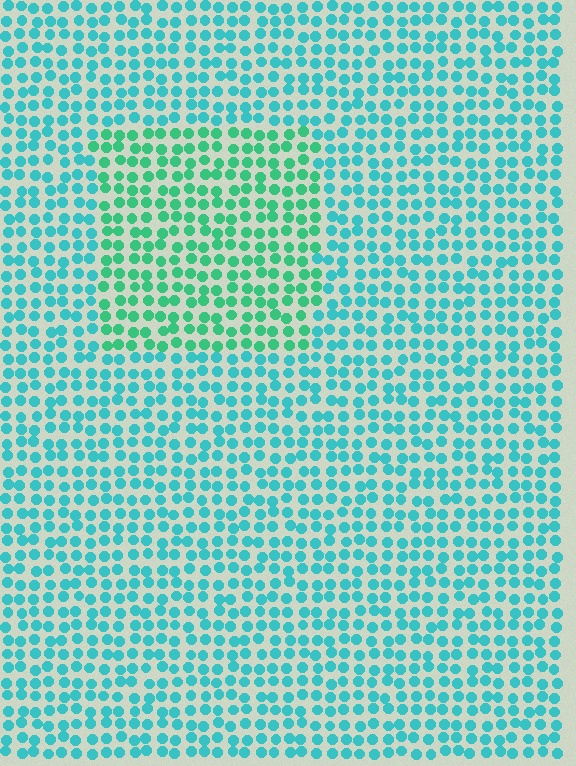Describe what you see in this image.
The image is filled with small cyan elements in a uniform arrangement. A rectangle-shaped region is visible where the elements are tinted to a slightly different hue, forming a subtle color boundary.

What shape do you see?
I see a rectangle.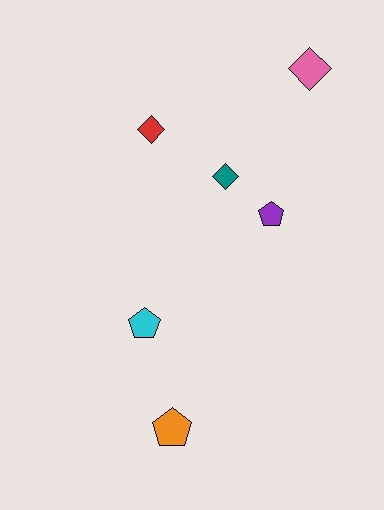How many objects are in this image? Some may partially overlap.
There are 6 objects.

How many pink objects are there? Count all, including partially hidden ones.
There is 1 pink object.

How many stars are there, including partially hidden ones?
There are no stars.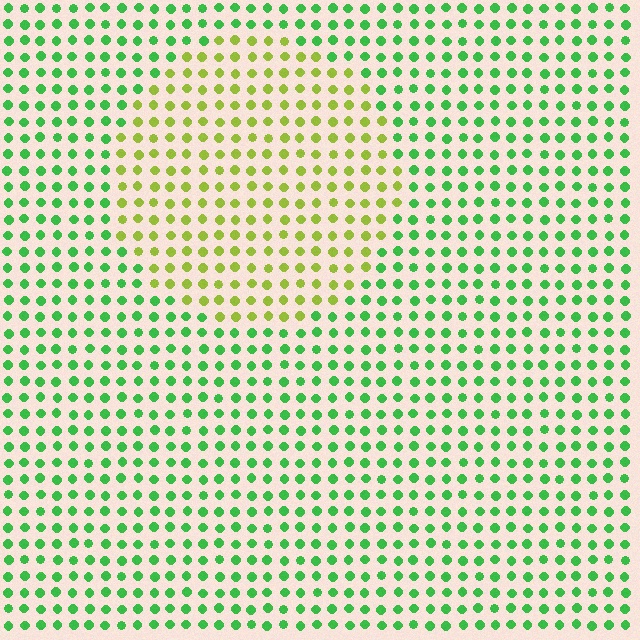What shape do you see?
I see a circle.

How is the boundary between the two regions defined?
The boundary is defined purely by a slight shift in hue (about 48 degrees). Spacing, size, and orientation are identical on both sides.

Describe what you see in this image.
The image is filled with small green elements in a uniform arrangement. A circle-shaped region is visible where the elements are tinted to a slightly different hue, forming a subtle color boundary.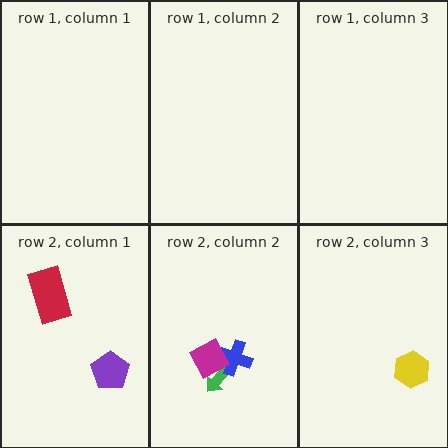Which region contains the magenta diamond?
The row 2, column 2 region.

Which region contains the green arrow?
The row 2, column 2 region.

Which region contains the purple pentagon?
The row 2, column 1 region.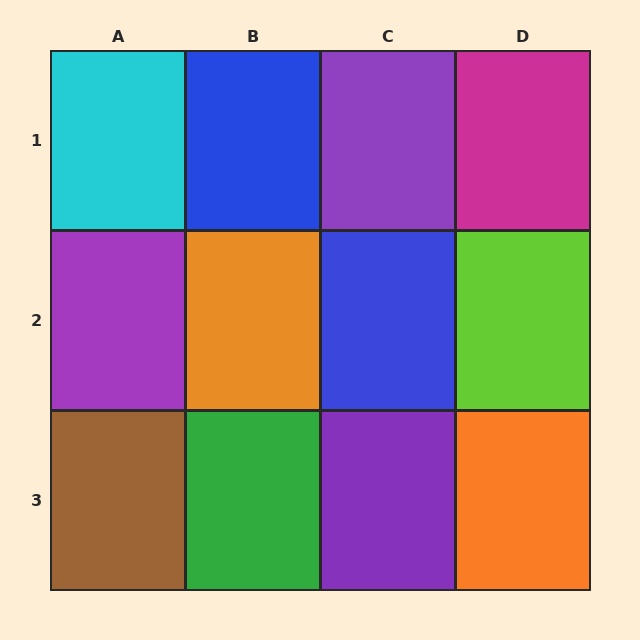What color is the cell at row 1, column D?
Magenta.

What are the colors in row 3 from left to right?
Brown, green, purple, orange.